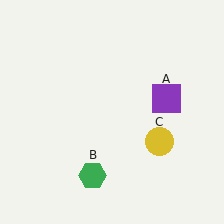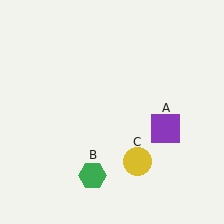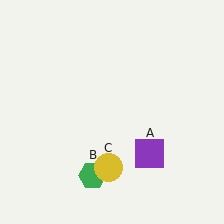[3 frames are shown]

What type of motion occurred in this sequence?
The purple square (object A), yellow circle (object C) rotated clockwise around the center of the scene.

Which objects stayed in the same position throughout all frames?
Green hexagon (object B) remained stationary.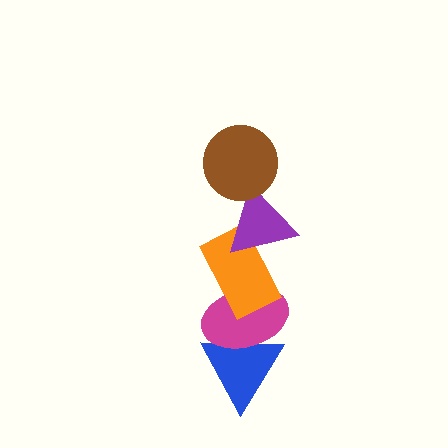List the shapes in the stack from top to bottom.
From top to bottom: the brown circle, the purple triangle, the orange rectangle, the magenta ellipse, the blue triangle.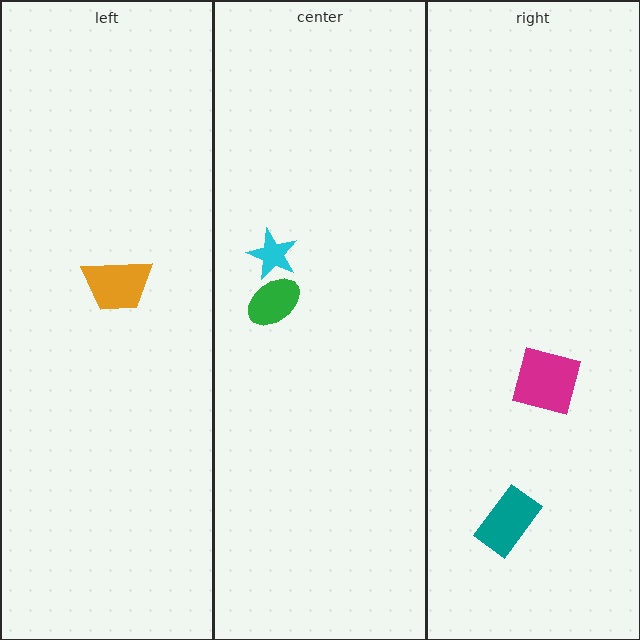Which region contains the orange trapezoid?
The left region.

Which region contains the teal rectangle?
The right region.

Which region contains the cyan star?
The center region.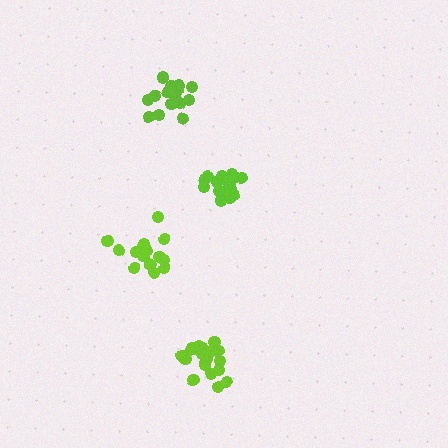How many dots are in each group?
Group 1: 21 dots, Group 2: 16 dots, Group 3: 19 dots, Group 4: 18 dots (74 total).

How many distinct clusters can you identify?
There are 4 distinct clusters.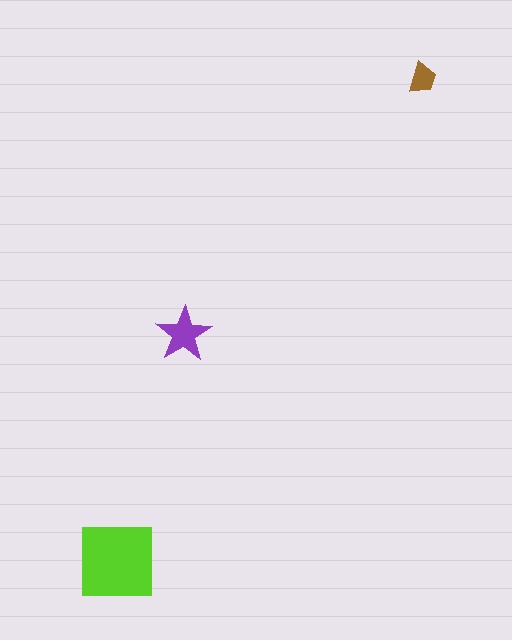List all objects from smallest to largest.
The brown trapezoid, the purple star, the lime square.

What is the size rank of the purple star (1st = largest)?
2nd.